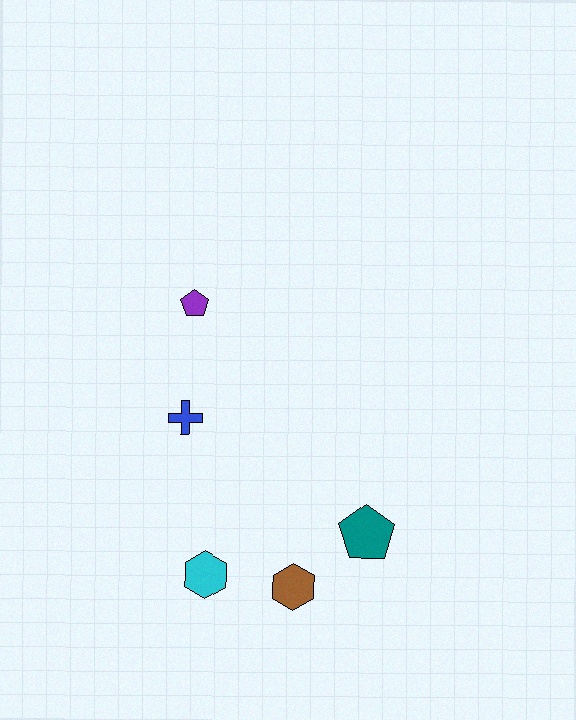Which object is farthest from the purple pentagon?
The brown hexagon is farthest from the purple pentagon.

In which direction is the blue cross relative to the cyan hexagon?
The blue cross is above the cyan hexagon.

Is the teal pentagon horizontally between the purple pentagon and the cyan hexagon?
No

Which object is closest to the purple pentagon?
The blue cross is closest to the purple pentagon.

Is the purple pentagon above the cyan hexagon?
Yes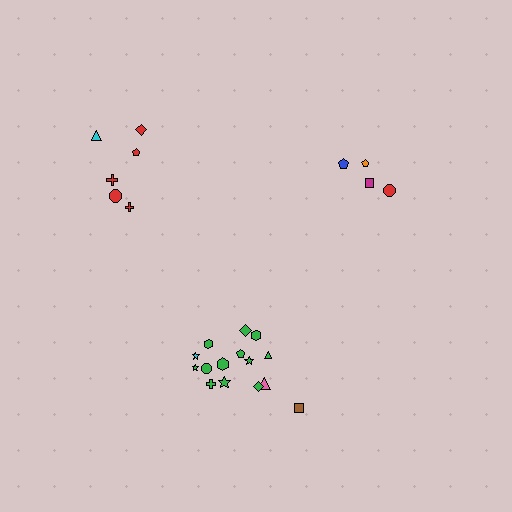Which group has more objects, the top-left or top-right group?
The top-left group.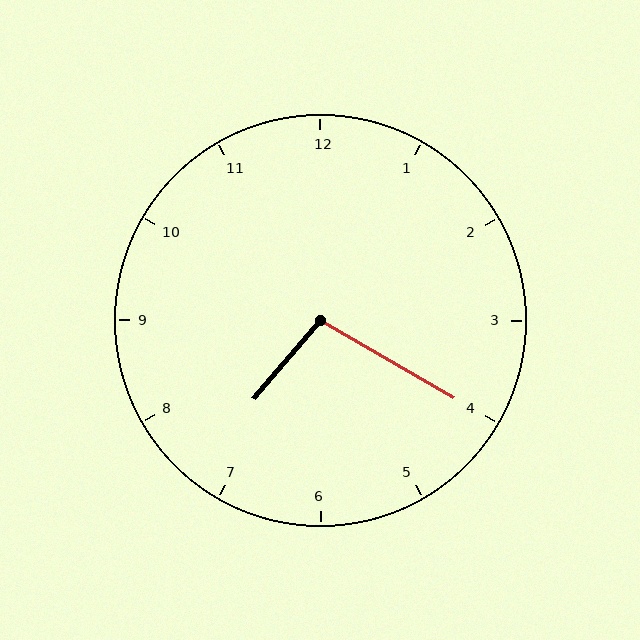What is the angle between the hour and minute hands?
Approximately 100 degrees.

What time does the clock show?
7:20.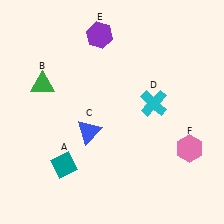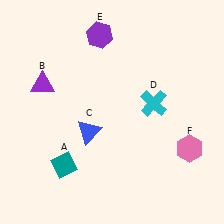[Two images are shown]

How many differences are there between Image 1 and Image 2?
There is 1 difference between the two images.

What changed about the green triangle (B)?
In Image 1, B is green. In Image 2, it changed to purple.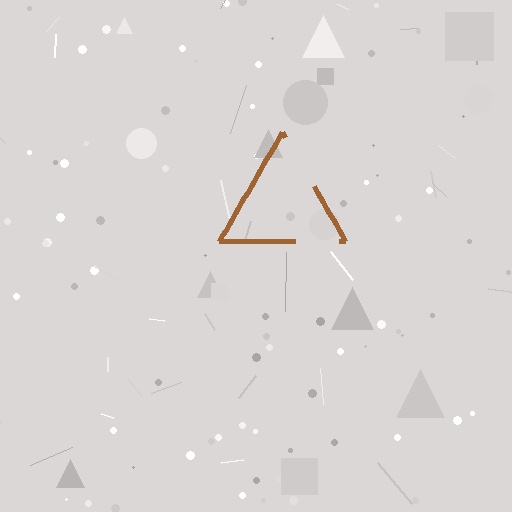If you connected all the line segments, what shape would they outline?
They would outline a triangle.